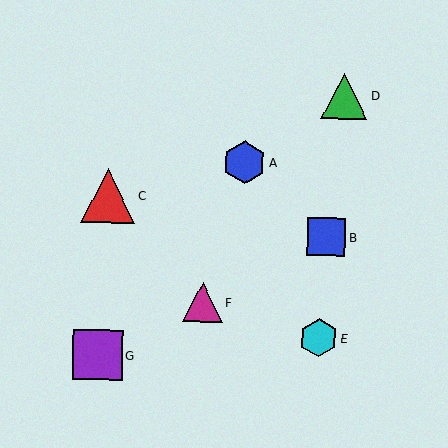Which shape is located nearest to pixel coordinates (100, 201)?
The red triangle (labeled C) at (108, 196) is nearest to that location.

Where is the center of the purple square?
The center of the purple square is at (97, 355).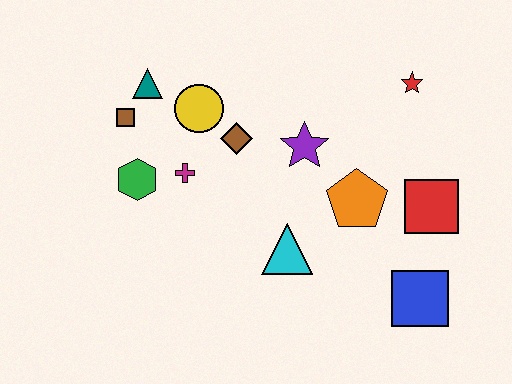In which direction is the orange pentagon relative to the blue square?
The orange pentagon is above the blue square.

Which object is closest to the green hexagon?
The magenta cross is closest to the green hexagon.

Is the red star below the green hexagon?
No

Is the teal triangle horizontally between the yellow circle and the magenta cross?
No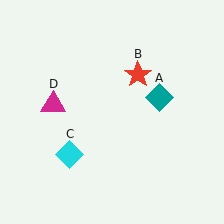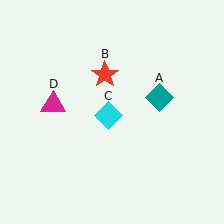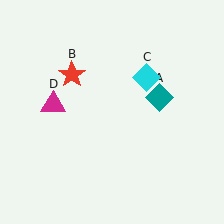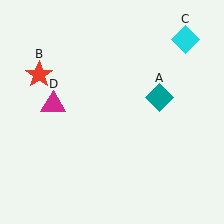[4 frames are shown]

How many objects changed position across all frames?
2 objects changed position: red star (object B), cyan diamond (object C).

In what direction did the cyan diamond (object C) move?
The cyan diamond (object C) moved up and to the right.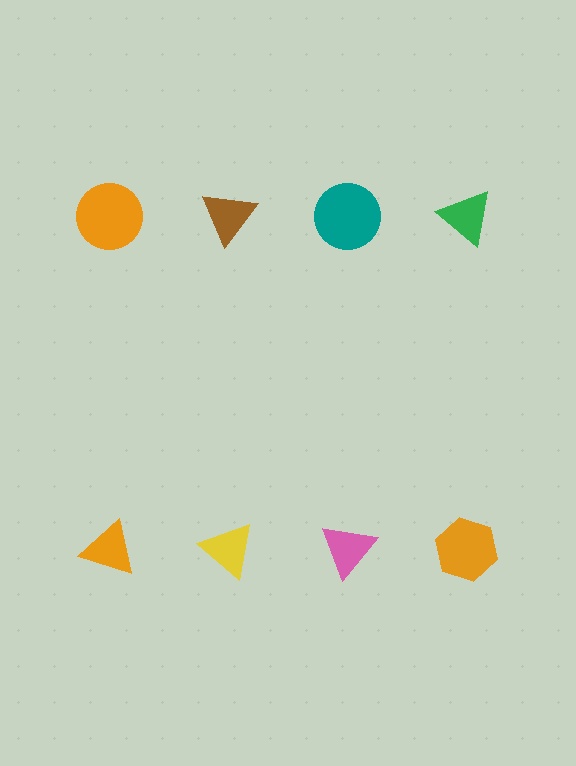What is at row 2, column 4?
An orange hexagon.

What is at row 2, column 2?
A yellow triangle.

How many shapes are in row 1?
4 shapes.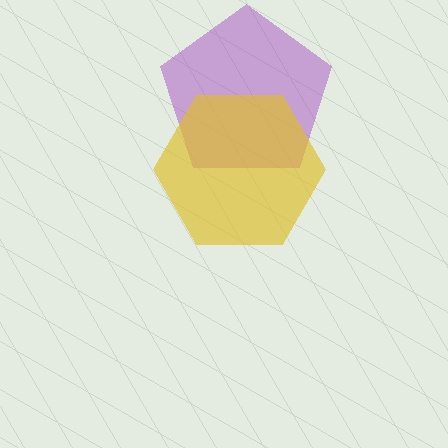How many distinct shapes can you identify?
There are 2 distinct shapes: a purple pentagon, a yellow hexagon.